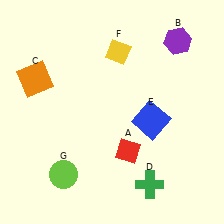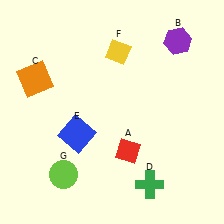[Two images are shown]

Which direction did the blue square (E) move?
The blue square (E) moved left.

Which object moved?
The blue square (E) moved left.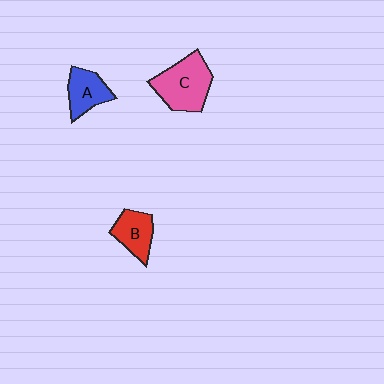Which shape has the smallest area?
Shape B (red).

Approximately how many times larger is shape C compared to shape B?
Approximately 1.6 times.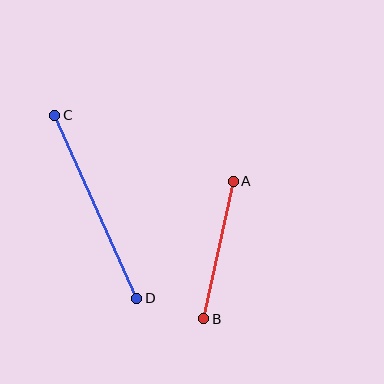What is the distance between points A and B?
The distance is approximately 141 pixels.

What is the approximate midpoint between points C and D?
The midpoint is at approximately (96, 207) pixels.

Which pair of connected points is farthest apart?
Points C and D are farthest apart.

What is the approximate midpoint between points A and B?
The midpoint is at approximately (219, 250) pixels.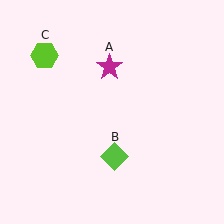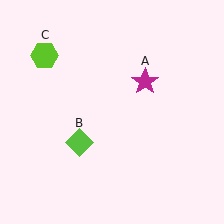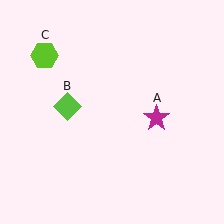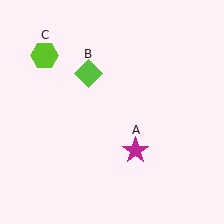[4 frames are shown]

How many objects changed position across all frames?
2 objects changed position: magenta star (object A), lime diamond (object B).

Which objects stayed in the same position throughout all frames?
Lime hexagon (object C) remained stationary.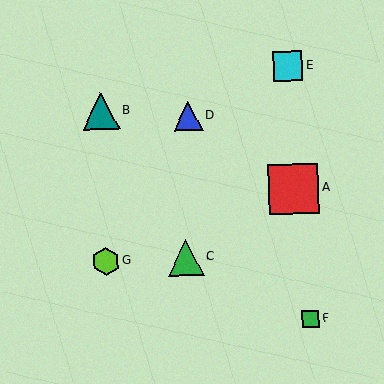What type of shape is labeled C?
Shape C is a green triangle.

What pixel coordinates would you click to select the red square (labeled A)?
Click at (294, 189) to select the red square A.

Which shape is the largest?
The red square (labeled A) is the largest.